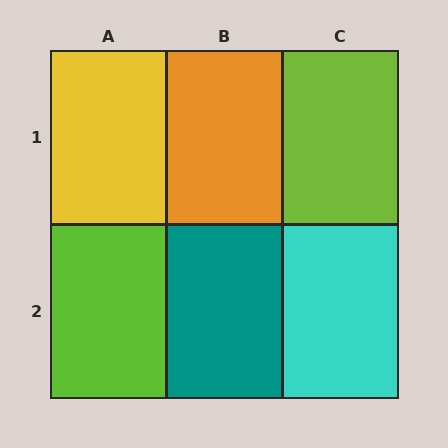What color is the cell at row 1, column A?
Yellow.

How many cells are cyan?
1 cell is cyan.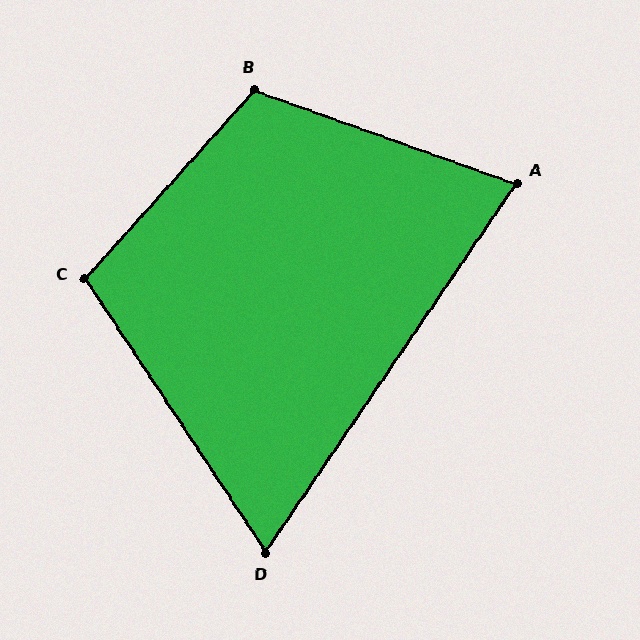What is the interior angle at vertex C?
Approximately 105 degrees (obtuse).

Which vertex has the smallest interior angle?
D, at approximately 68 degrees.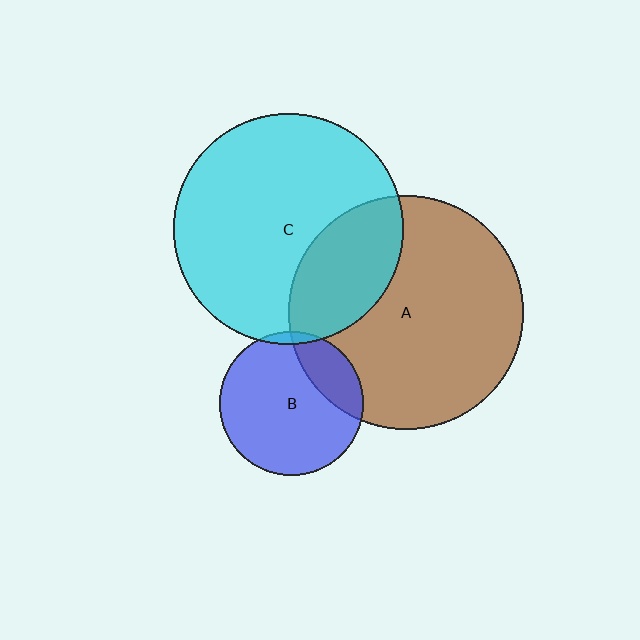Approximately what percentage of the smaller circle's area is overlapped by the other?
Approximately 20%.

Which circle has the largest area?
Circle A (brown).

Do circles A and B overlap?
Yes.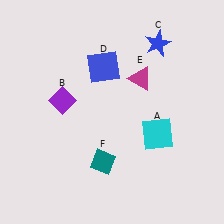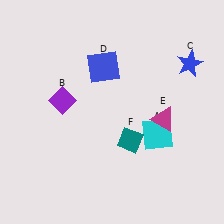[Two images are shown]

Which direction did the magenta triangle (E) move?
The magenta triangle (E) moved down.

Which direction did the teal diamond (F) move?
The teal diamond (F) moved right.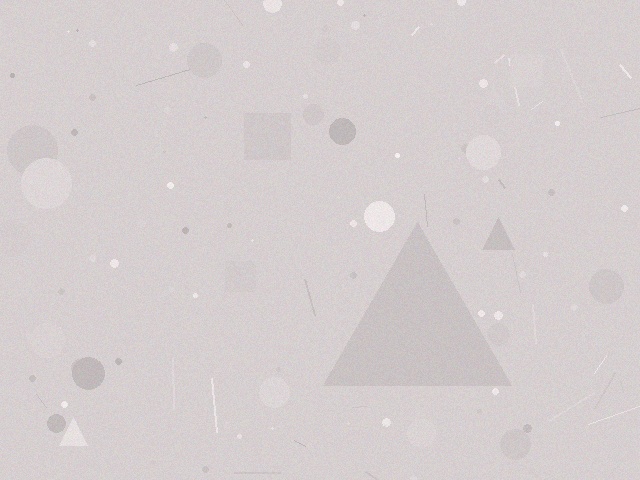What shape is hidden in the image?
A triangle is hidden in the image.